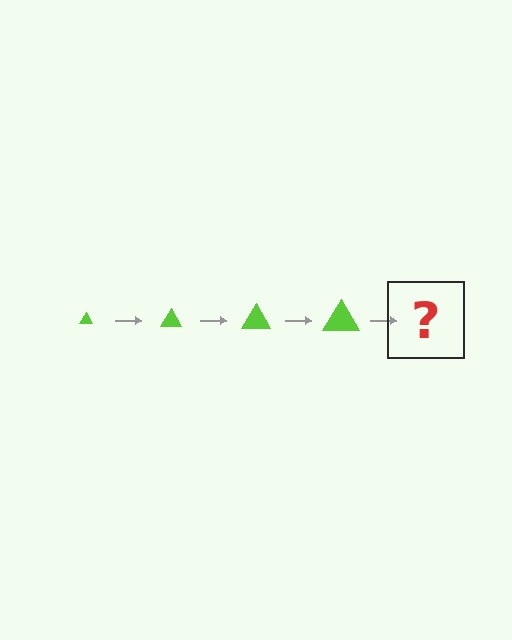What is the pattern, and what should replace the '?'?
The pattern is that the triangle gets progressively larger each step. The '?' should be a lime triangle, larger than the previous one.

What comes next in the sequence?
The next element should be a lime triangle, larger than the previous one.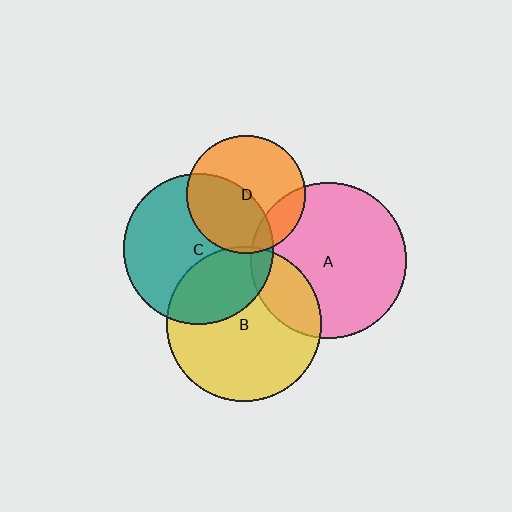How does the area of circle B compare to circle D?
Approximately 1.7 times.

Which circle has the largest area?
Circle A (pink).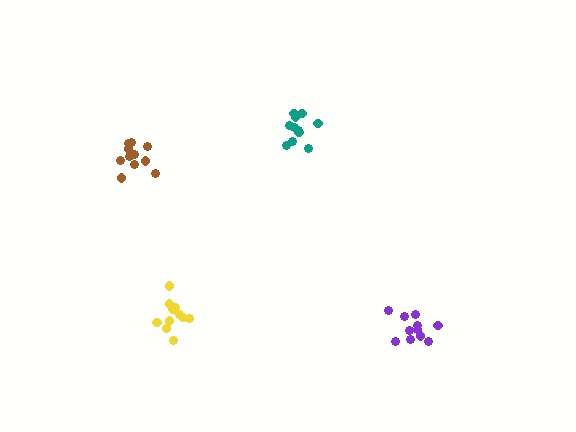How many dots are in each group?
Group 1: 11 dots, Group 2: 11 dots, Group 3: 11 dots, Group 4: 11 dots (44 total).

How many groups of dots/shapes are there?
There are 4 groups.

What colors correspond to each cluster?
The clusters are colored: teal, brown, yellow, purple.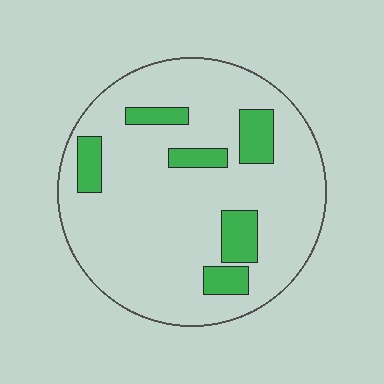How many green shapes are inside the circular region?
6.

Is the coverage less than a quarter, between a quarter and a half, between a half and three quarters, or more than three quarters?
Less than a quarter.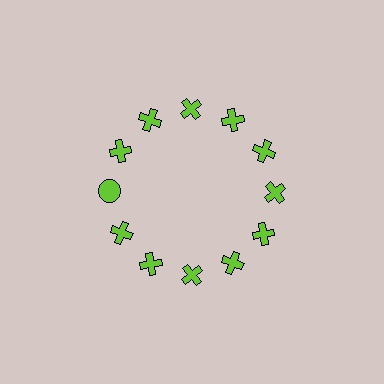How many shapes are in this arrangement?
There are 12 shapes arranged in a ring pattern.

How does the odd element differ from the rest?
It has a different shape: circle instead of cross.